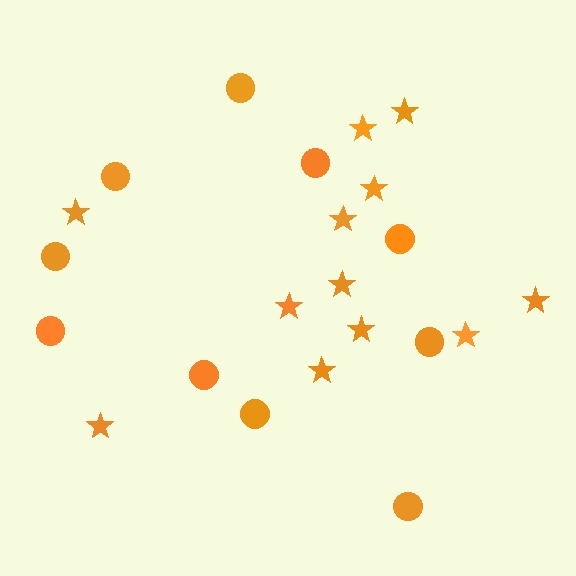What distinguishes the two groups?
There are 2 groups: one group of stars (12) and one group of circles (10).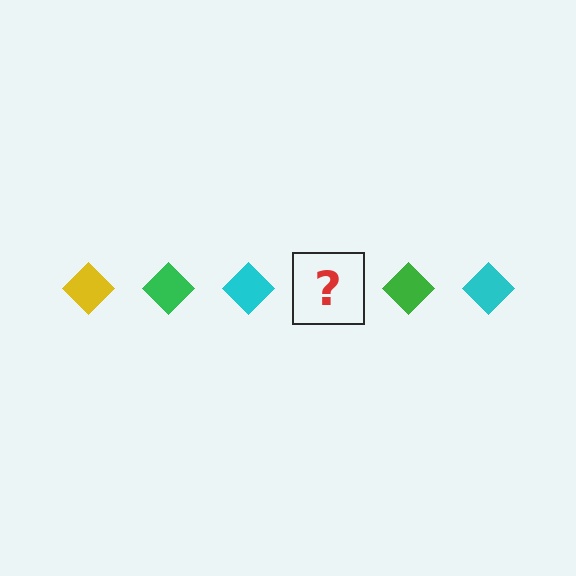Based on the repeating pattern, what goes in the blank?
The blank should be a yellow diamond.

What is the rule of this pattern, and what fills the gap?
The rule is that the pattern cycles through yellow, green, cyan diamonds. The gap should be filled with a yellow diamond.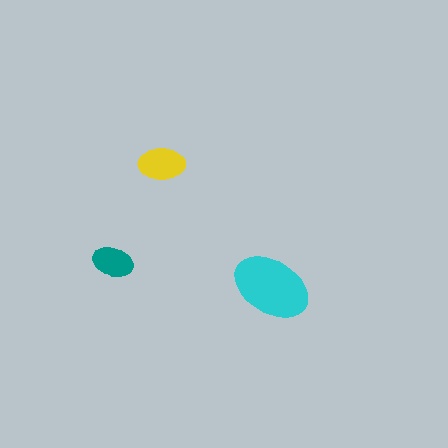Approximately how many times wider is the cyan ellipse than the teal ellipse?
About 2 times wider.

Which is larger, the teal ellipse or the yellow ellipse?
The yellow one.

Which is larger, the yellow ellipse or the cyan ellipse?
The cyan one.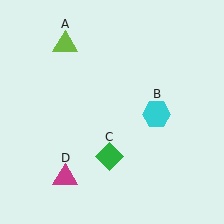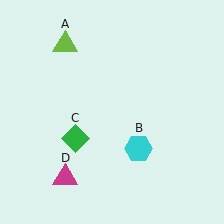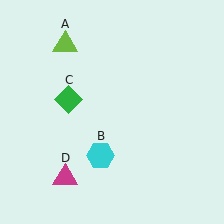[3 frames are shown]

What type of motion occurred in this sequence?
The cyan hexagon (object B), green diamond (object C) rotated clockwise around the center of the scene.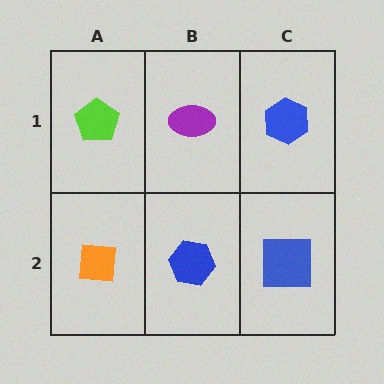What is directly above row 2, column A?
A lime pentagon.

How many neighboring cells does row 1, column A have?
2.